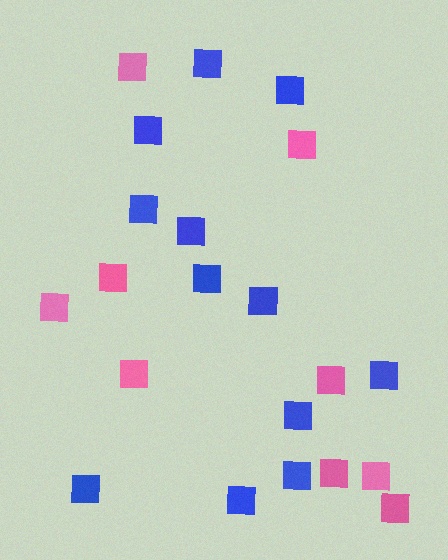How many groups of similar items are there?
There are 2 groups: one group of blue squares (12) and one group of pink squares (9).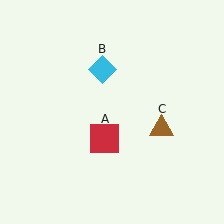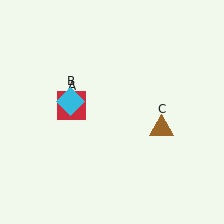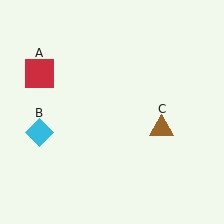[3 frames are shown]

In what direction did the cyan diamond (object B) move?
The cyan diamond (object B) moved down and to the left.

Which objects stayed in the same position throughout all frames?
Brown triangle (object C) remained stationary.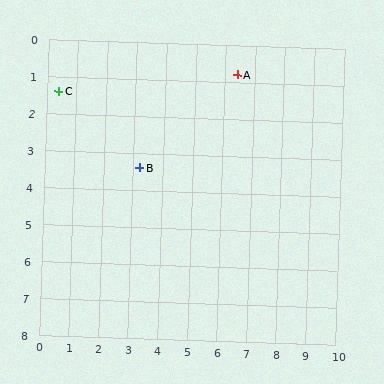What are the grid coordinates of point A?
Point A is at approximately (6.4, 0.8).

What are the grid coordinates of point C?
Point C is at approximately (0.4, 1.4).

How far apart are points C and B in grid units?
Points C and B are about 3.4 grid units apart.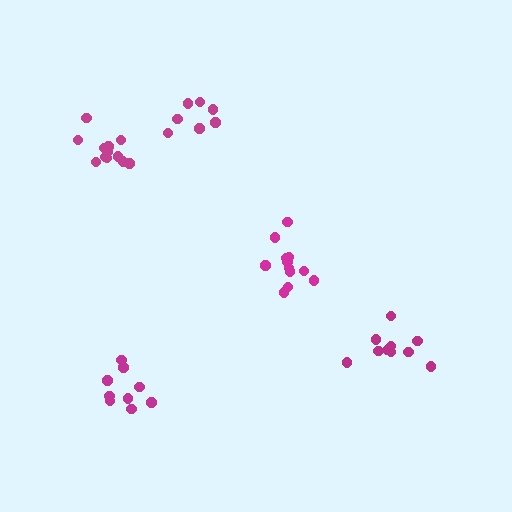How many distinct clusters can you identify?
There are 5 distinct clusters.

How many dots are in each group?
Group 1: 12 dots, Group 2: 10 dots, Group 3: 9 dots, Group 4: 12 dots, Group 5: 8 dots (51 total).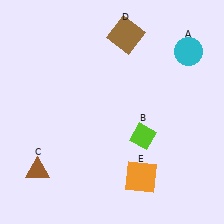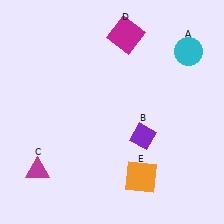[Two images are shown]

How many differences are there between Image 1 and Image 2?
There are 3 differences between the two images.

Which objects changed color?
B changed from lime to purple. C changed from brown to magenta. D changed from brown to magenta.